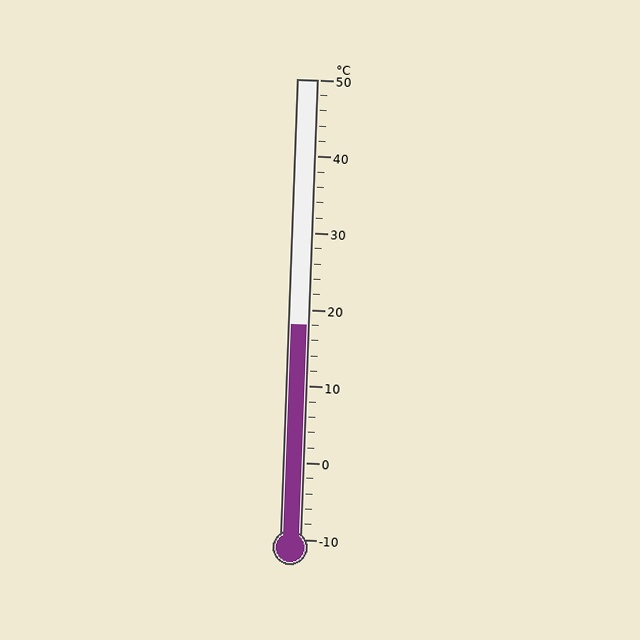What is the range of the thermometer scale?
The thermometer scale ranges from -10°C to 50°C.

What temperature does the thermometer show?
The thermometer shows approximately 18°C.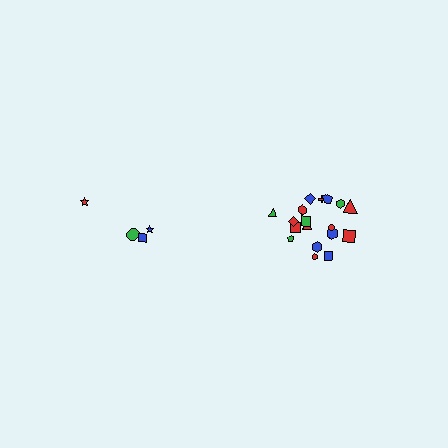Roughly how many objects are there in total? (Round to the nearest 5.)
Roughly 20 objects in total.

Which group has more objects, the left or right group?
The right group.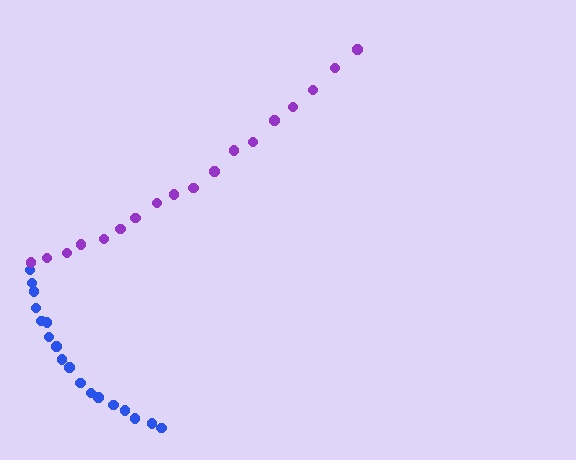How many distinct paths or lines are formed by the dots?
There are 2 distinct paths.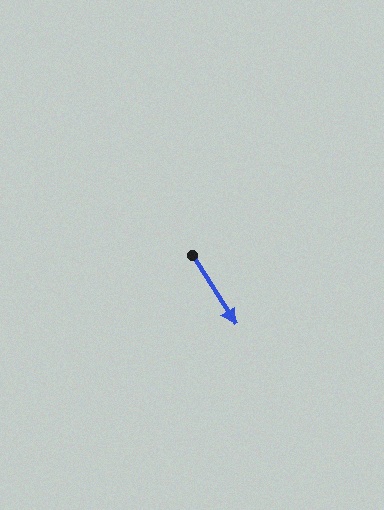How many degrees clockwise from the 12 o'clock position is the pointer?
Approximately 148 degrees.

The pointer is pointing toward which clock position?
Roughly 5 o'clock.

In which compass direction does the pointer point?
Southeast.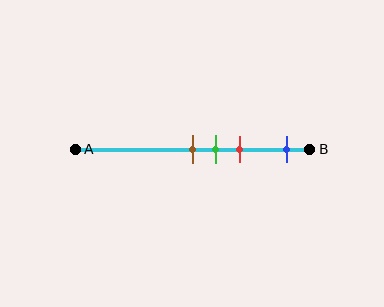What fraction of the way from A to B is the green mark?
The green mark is approximately 60% (0.6) of the way from A to B.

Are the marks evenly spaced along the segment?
No, the marks are not evenly spaced.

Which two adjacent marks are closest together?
The brown and green marks are the closest adjacent pair.